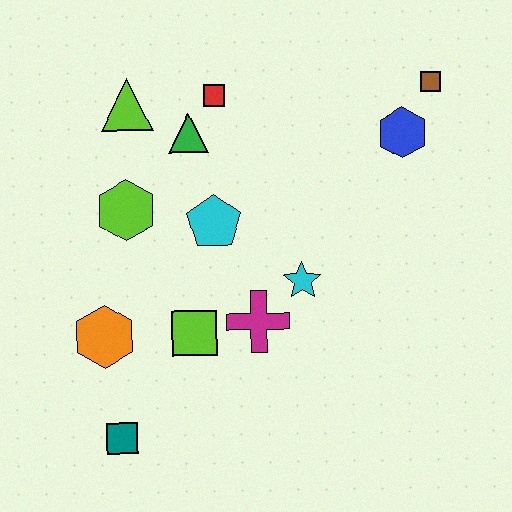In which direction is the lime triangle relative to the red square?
The lime triangle is to the left of the red square.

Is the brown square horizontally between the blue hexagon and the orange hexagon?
No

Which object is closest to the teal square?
The orange hexagon is closest to the teal square.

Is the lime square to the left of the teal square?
No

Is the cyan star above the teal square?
Yes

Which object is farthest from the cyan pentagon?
The brown square is farthest from the cyan pentagon.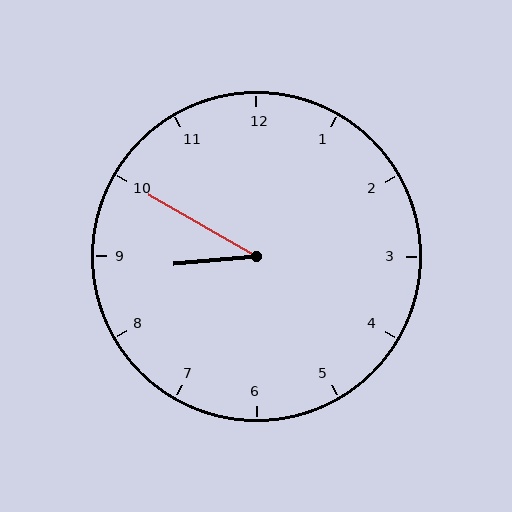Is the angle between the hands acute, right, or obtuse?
It is acute.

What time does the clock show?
8:50.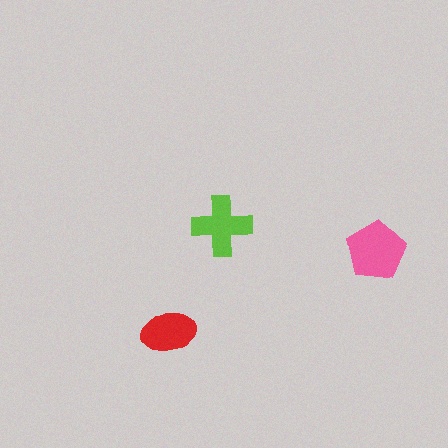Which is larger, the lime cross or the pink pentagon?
The pink pentagon.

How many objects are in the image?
There are 3 objects in the image.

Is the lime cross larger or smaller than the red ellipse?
Larger.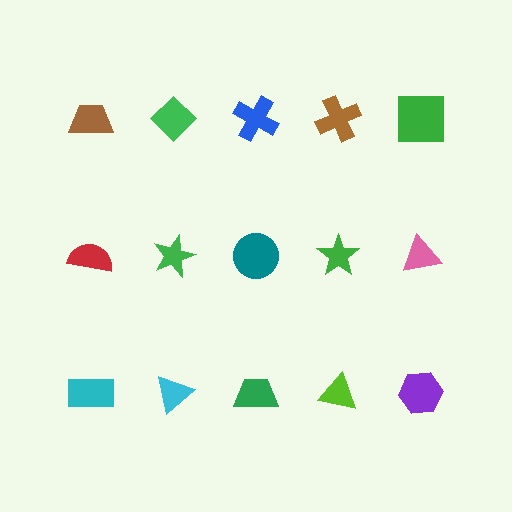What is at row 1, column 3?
A blue cross.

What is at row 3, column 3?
A green trapezoid.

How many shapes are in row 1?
5 shapes.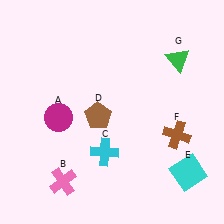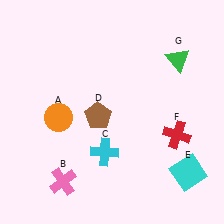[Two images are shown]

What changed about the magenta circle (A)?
In Image 1, A is magenta. In Image 2, it changed to orange.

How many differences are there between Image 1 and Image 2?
There are 2 differences between the two images.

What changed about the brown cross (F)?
In Image 1, F is brown. In Image 2, it changed to red.